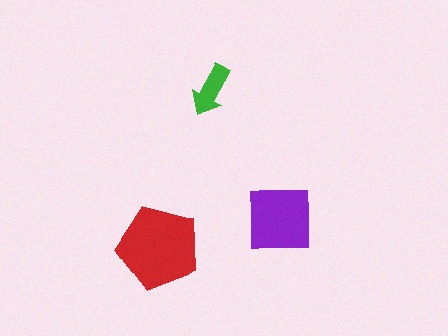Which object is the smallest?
The green arrow.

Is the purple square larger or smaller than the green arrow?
Larger.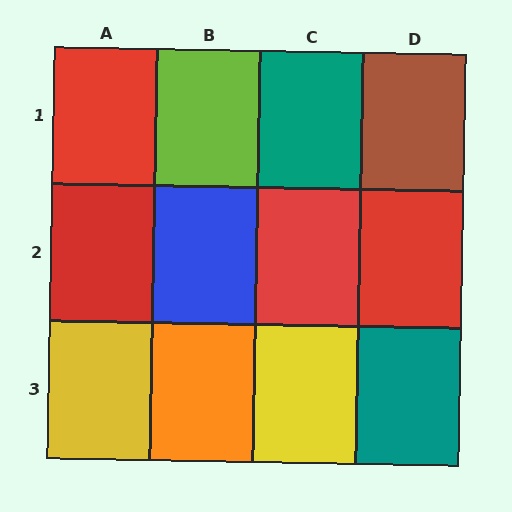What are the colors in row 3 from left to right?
Yellow, orange, yellow, teal.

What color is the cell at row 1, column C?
Teal.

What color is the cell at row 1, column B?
Lime.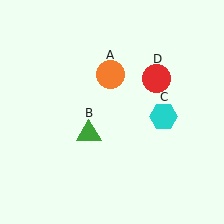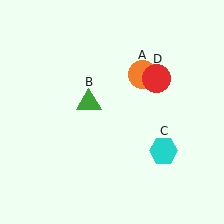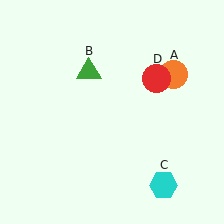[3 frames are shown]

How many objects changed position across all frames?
3 objects changed position: orange circle (object A), green triangle (object B), cyan hexagon (object C).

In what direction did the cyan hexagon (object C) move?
The cyan hexagon (object C) moved down.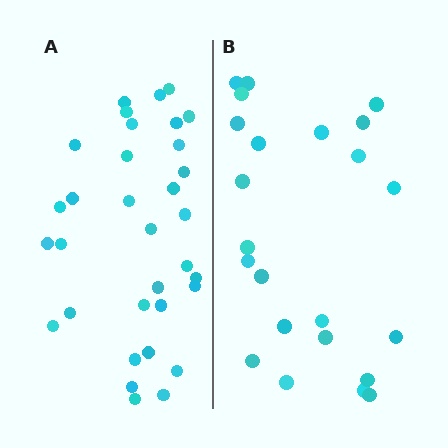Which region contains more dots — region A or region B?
Region A (the left region) has more dots.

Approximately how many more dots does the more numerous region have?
Region A has roughly 10 or so more dots than region B.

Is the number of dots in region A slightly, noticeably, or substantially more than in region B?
Region A has noticeably more, but not dramatically so. The ratio is roughly 1.4 to 1.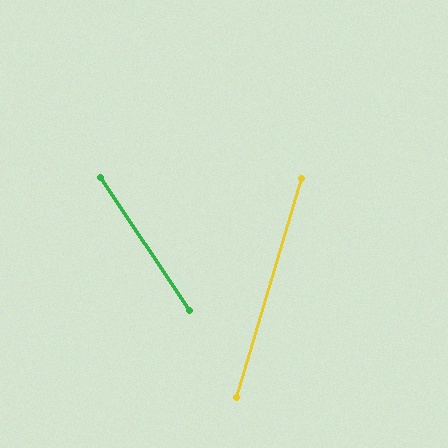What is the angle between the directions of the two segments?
Approximately 50 degrees.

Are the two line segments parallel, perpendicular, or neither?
Neither parallel nor perpendicular — they differ by about 50°.